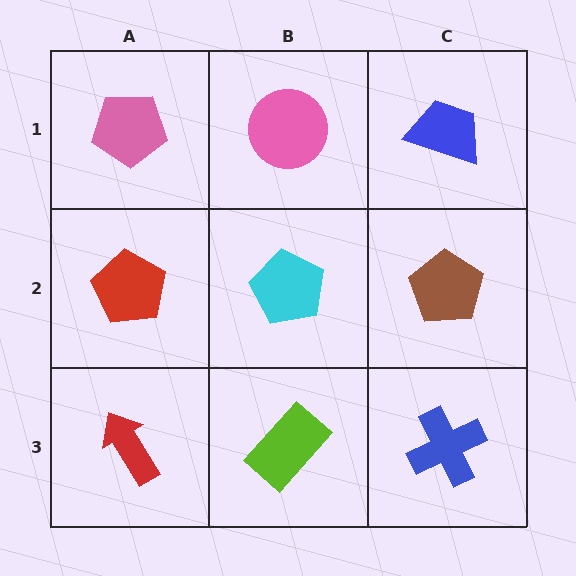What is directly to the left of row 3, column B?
A red arrow.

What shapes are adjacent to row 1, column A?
A red pentagon (row 2, column A), a pink circle (row 1, column B).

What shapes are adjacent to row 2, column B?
A pink circle (row 1, column B), a lime rectangle (row 3, column B), a red pentagon (row 2, column A), a brown pentagon (row 2, column C).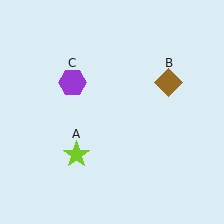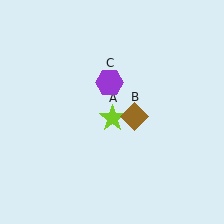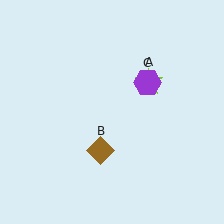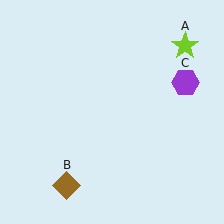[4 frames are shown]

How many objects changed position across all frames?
3 objects changed position: lime star (object A), brown diamond (object B), purple hexagon (object C).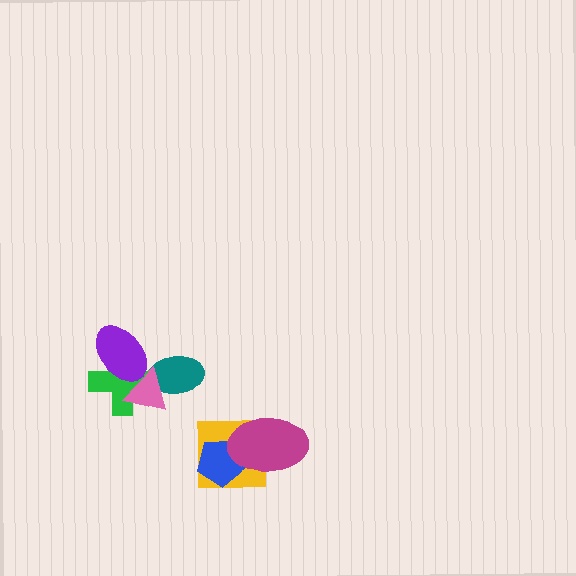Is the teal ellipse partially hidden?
Yes, it is partially covered by another shape.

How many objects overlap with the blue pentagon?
2 objects overlap with the blue pentagon.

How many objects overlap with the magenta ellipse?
2 objects overlap with the magenta ellipse.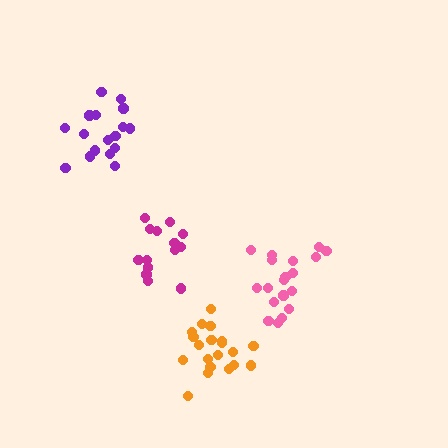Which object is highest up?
The purple cluster is topmost.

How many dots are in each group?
Group 1: 17 dots, Group 2: 20 dots, Group 3: 14 dots, Group 4: 19 dots (70 total).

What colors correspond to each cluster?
The clusters are colored: purple, orange, magenta, pink.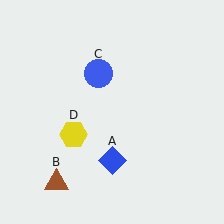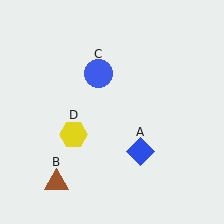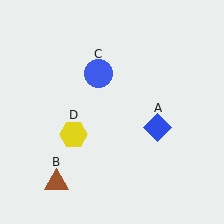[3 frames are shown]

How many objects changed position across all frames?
1 object changed position: blue diamond (object A).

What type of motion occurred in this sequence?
The blue diamond (object A) rotated counterclockwise around the center of the scene.